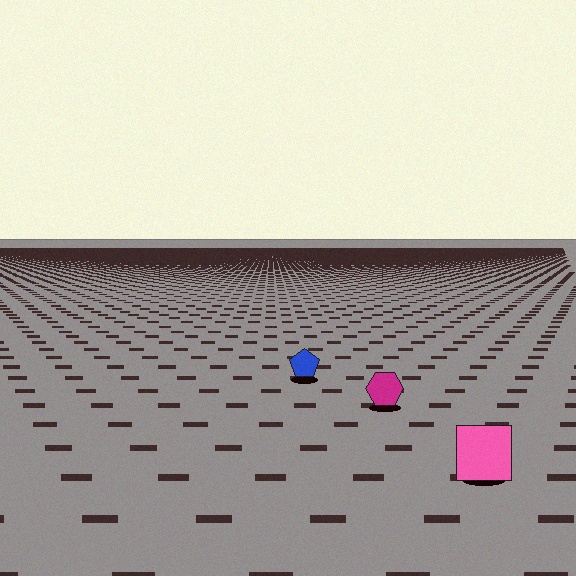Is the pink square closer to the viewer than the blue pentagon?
Yes. The pink square is closer — you can tell from the texture gradient: the ground texture is coarser near it.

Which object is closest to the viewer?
The pink square is closest. The texture marks near it are larger and more spread out.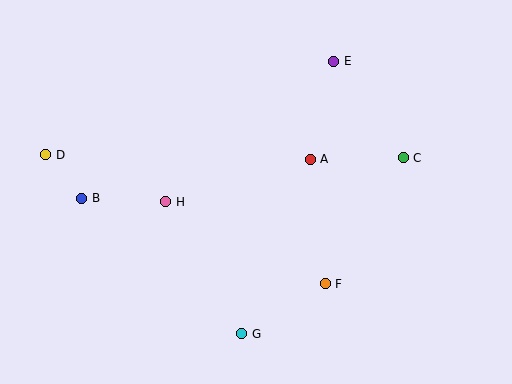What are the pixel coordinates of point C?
Point C is at (403, 158).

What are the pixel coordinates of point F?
Point F is at (325, 284).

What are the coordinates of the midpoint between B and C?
The midpoint between B and C is at (242, 178).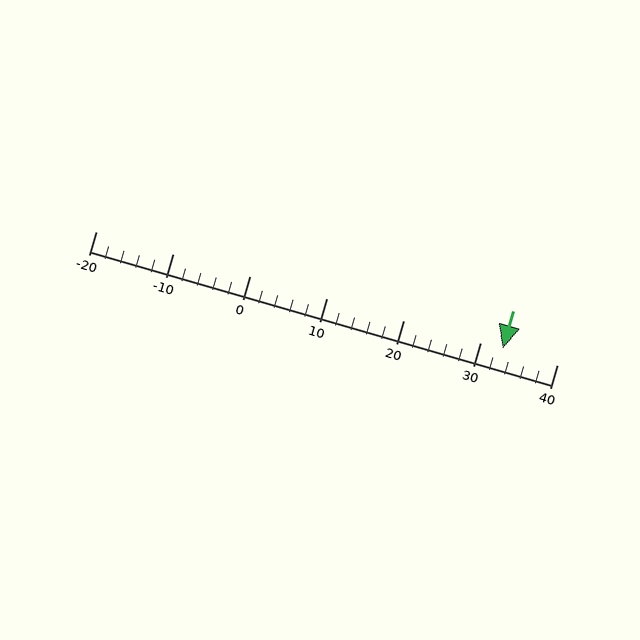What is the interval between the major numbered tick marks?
The major tick marks are spaced 10 units apart.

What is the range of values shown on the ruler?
The ruler shows values from -20 to 40.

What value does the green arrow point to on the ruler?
The green arrow points to approximately 33.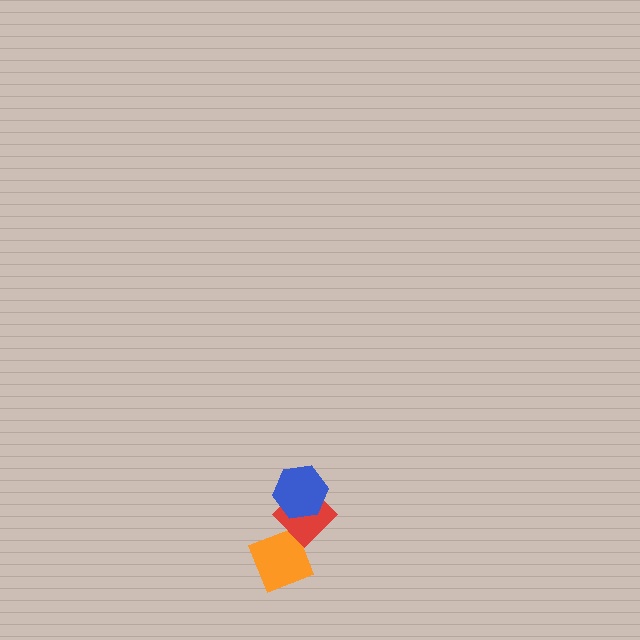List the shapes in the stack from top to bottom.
From top to bottom: the blue hexagon, the red diamond, the orange diamond.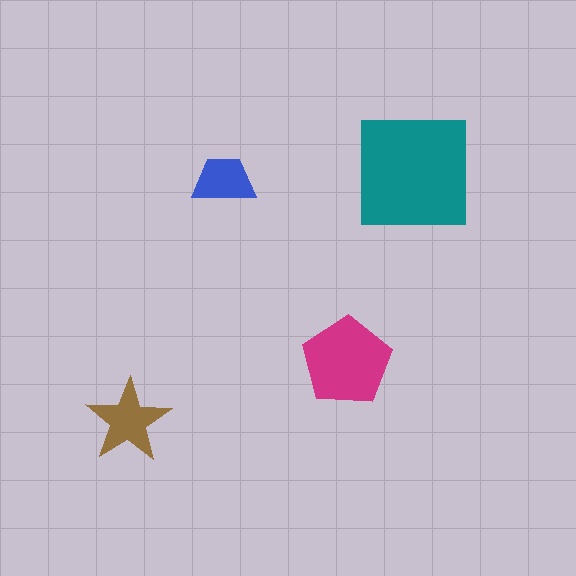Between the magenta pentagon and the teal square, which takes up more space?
The teal square.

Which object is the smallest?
The blue trapezoid.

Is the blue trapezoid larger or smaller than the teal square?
Smaller.